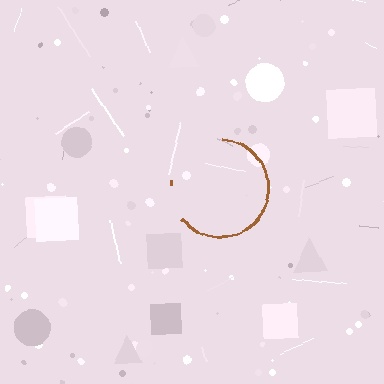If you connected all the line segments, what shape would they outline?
They would outline a circle.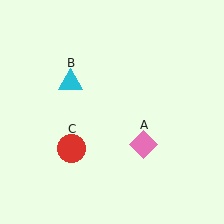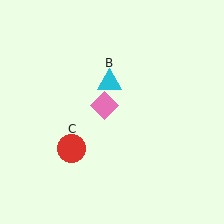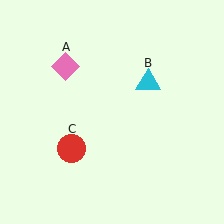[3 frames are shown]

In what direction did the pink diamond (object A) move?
The pink diamond (object A) moved up and to the left.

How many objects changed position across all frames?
2 objects changed position: pink diamond (object A), cyan triangle (object B).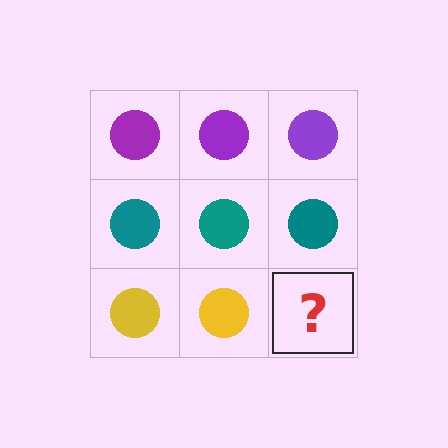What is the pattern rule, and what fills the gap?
The rule is that each row has a consistent color. The gap should be filled with a yellow circle.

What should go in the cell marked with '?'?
The missing cell should contain a yellow circle.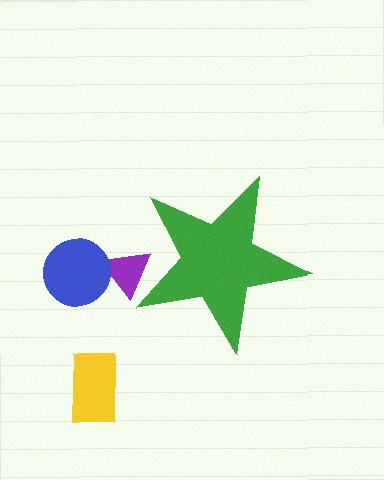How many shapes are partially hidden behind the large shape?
1 shape is partially hidden.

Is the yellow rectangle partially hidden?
No, the yellow rectangle is fully visible.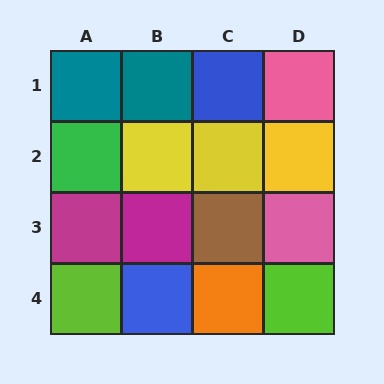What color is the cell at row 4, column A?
Lime.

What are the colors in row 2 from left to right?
Green, yellow, yellow, yellow.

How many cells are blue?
2 cells are blue.